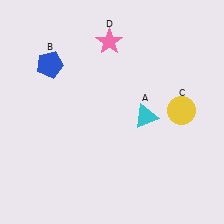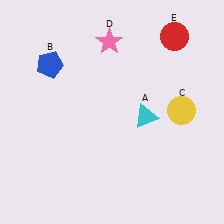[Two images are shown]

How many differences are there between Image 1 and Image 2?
There is 1 difference between the two images.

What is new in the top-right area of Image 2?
A red circle (E) was added in the top-right area of Image 2.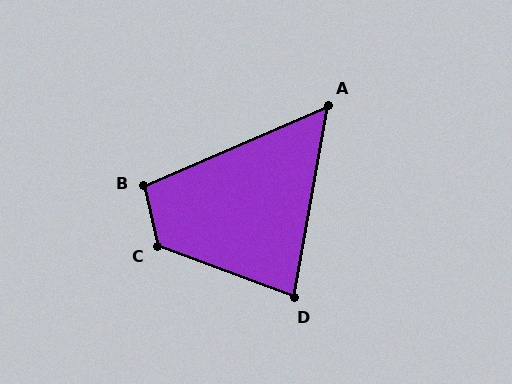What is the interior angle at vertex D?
Approximately 79 degrees (acute).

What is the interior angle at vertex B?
Approximately 101 degrees (obtuse).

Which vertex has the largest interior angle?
C, at approximately 123 degrees.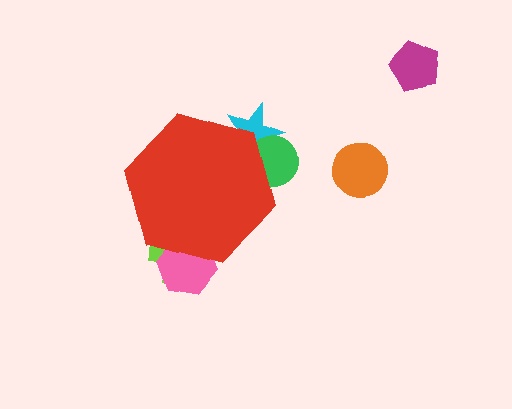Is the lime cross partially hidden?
Yes, the lime cross is partially hidden behind the red hexagon.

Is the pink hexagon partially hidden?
Yes, the pink hexagon is partially hidden behind the red hexagon.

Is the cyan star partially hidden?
Yes, the cyan star is partially hidden behind the red hexagon.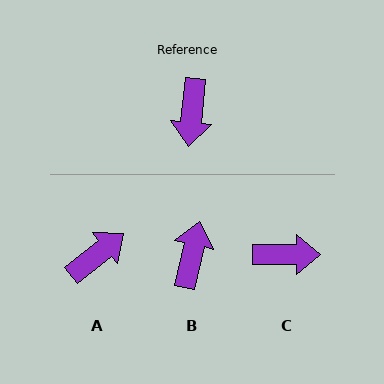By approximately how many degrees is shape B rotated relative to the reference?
Approximately 173 degrees counter-clockwise.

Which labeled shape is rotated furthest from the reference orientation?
B, about 173 degrees away.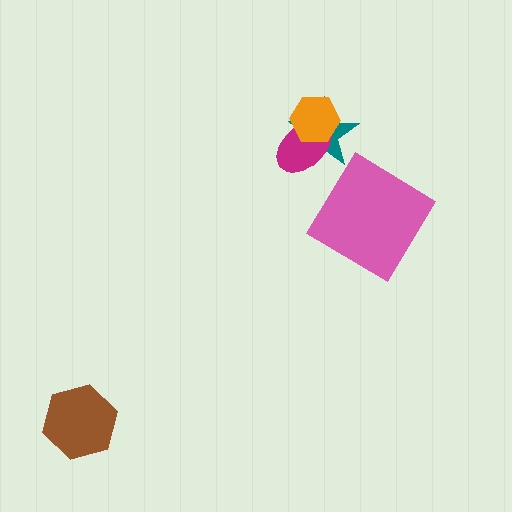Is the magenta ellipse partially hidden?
Yes, it is partially covered by another shape.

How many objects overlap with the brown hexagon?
0 objects overlap with the brown hexagon.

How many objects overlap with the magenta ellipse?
2 objects overlap with the magenta ellipse.